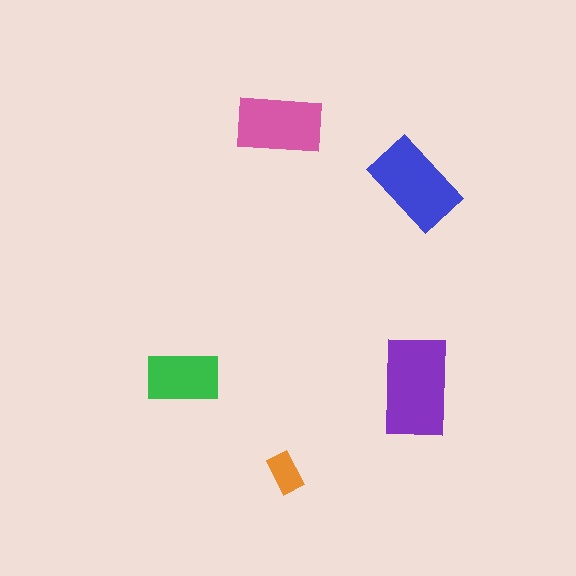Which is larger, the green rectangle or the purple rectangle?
The purple one.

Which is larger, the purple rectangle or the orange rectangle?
The purple one.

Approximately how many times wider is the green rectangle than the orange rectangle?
About 2 times wider.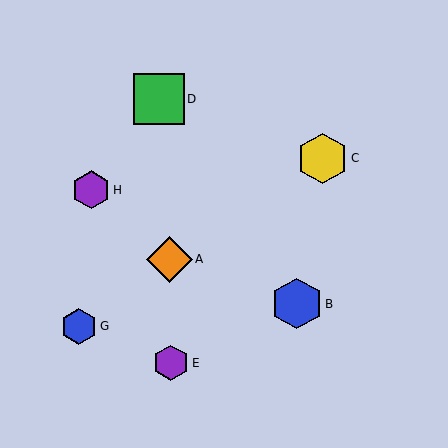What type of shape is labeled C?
Shape C is a yellow hexagon.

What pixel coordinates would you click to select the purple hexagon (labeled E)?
Click at (171, 363) to select the purple hexagon E.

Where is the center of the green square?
The center of the green square is at (159, 99).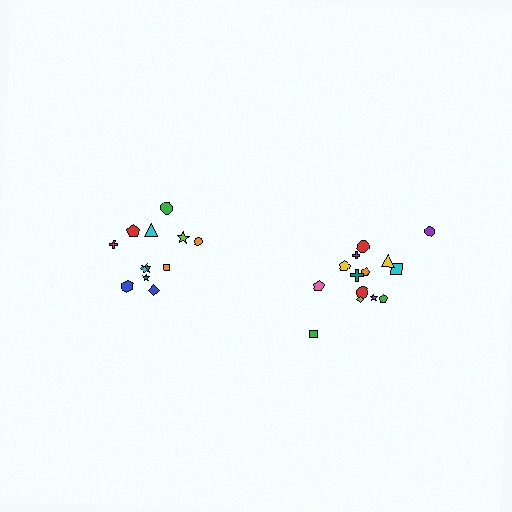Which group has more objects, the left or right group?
The right group.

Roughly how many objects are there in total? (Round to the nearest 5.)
Roughly 25 objects in total.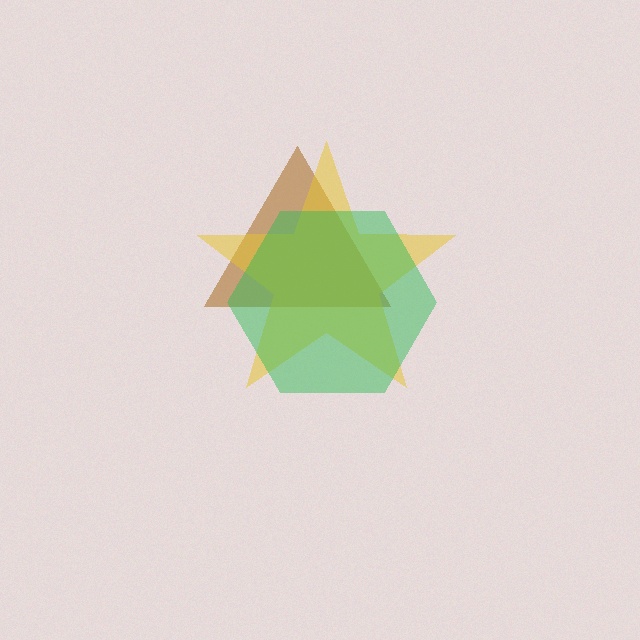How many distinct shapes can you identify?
There are 3 distinct shapes: a brown triangle, a yellow star, a green hexagon.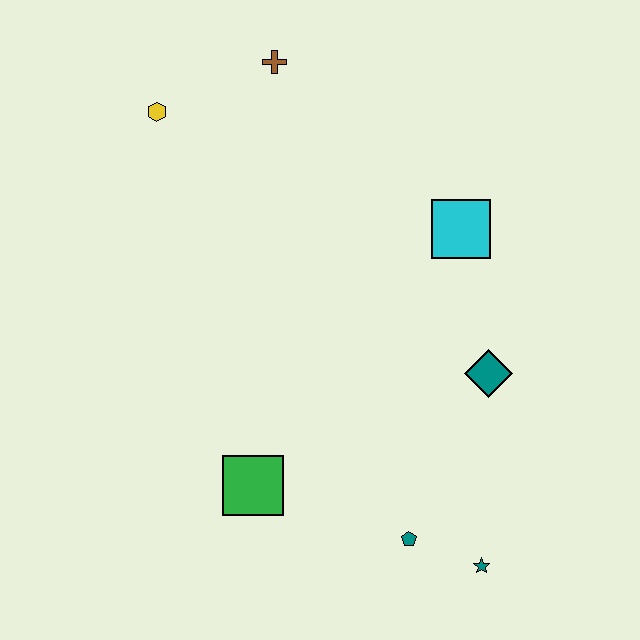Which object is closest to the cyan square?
The teal diamond is closest to the cyan square.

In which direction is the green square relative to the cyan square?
The green square is below the cyan square.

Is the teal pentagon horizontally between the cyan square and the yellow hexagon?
Yes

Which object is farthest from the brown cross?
The teal star is farthest from the brown cross.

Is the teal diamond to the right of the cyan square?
Yes